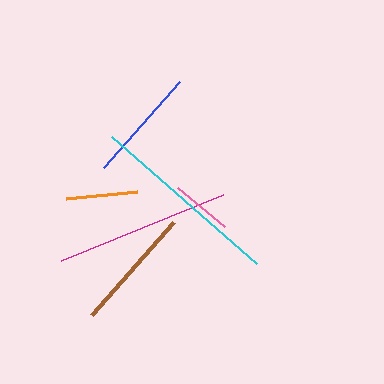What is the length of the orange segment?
The orange segment is approximately 72 pixels long.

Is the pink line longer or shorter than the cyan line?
The cyan line is longer than the pink line.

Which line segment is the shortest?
The pink line is the shortest at approximately 61 pixels.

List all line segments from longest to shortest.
From longest to shortest: cyan, magenta, brown, blue, orange, pink.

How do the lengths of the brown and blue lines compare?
The brown and blue lines are approximately the same length.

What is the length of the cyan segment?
The cyan segment is approximately 193 pixels long.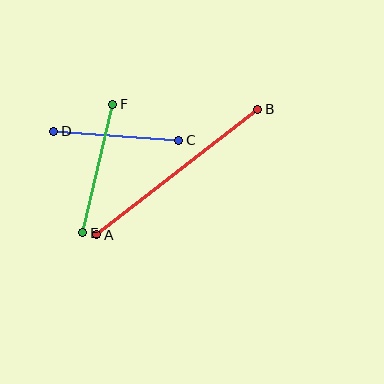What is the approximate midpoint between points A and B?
The midpoint is at approximately (177, 172) pixels.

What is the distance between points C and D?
The distance is approximately 125 pixels.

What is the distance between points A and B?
The distance is approximately 204 pixels.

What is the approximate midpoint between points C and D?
The midpoint is at approximately (116, 136) pixels.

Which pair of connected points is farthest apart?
Points A and B are farthest apart.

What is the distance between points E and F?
The distance is approximately 132 pixels.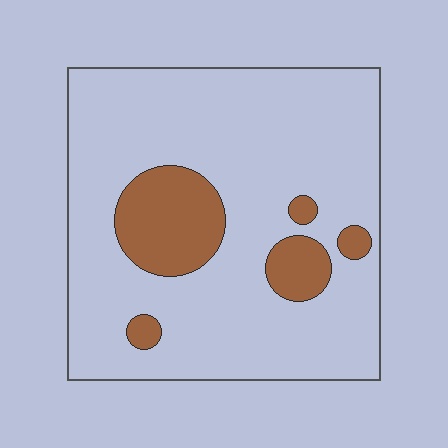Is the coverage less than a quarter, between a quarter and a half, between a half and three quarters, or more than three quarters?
Less than a quarter.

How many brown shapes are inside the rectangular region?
5.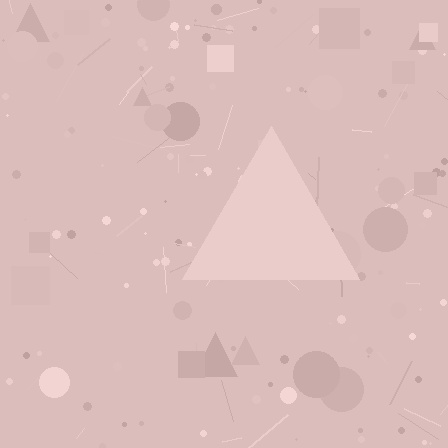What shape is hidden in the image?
A triangle is hidden in the image.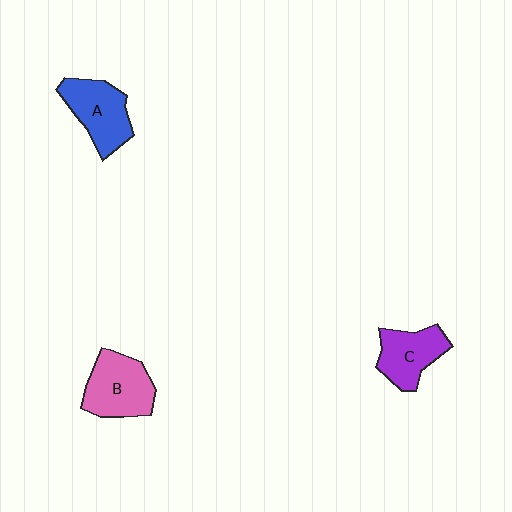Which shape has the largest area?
Shape B (pink).